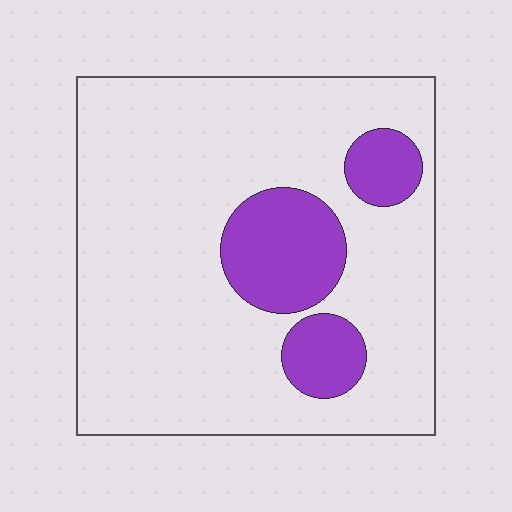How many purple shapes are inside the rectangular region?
3.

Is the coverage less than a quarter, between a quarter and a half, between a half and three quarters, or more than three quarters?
Less than a quarter.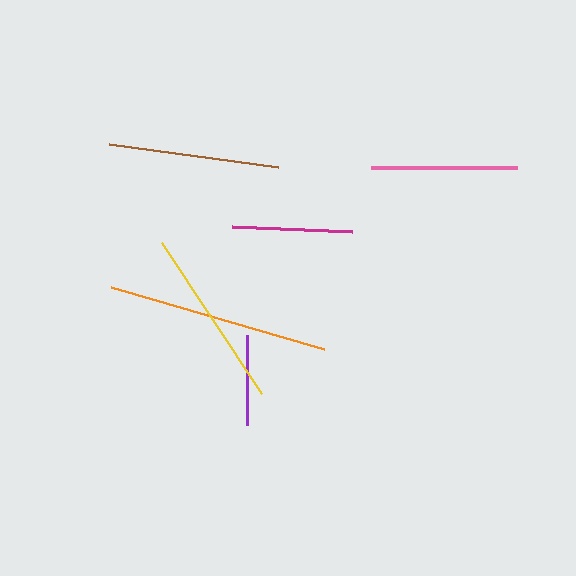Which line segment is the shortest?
The purple line is the shortest at approximately 90 pixels.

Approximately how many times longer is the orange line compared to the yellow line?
The orange line is approximately 1.2 times the length of the yellow line.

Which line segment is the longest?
The orange line is the longest at approximately 221 pixels.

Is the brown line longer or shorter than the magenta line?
The brown line is longer than the magenta line.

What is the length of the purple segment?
The purple segment is approximately 90 pixels long.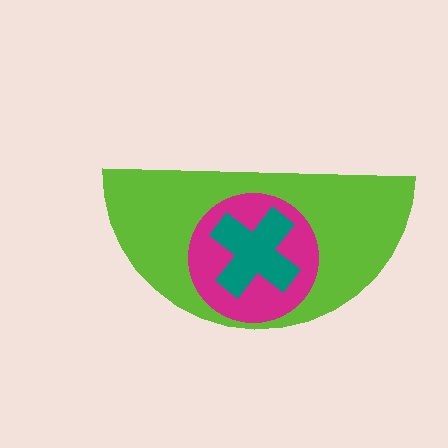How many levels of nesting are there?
3.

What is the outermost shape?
The lime semicircle.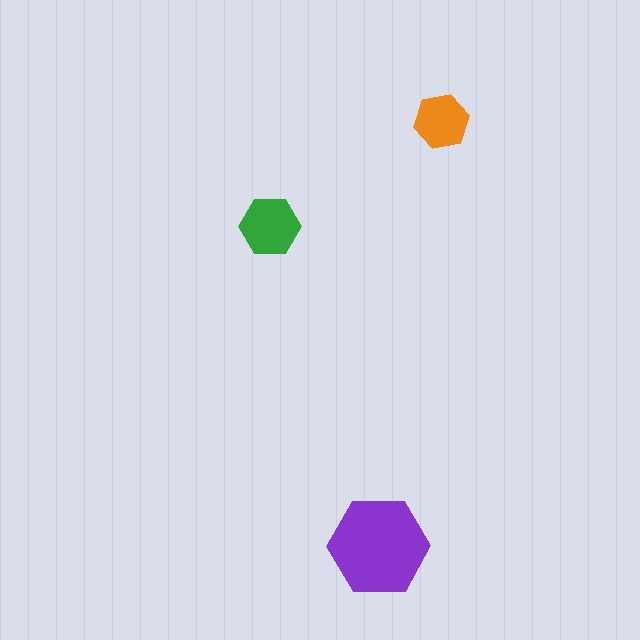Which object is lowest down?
The purple hexagon is bottommost.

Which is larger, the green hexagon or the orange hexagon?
The green one.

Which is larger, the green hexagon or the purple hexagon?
The purple one.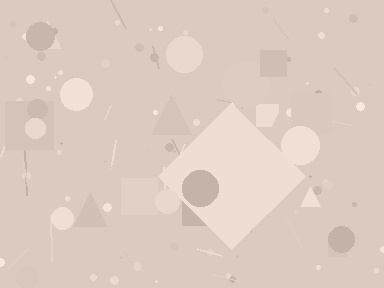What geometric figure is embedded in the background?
A diamond is embedded in the background.